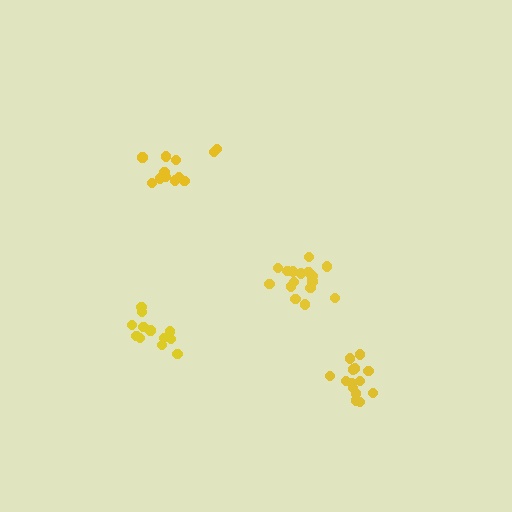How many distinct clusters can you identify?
There are 4 distinct clusters.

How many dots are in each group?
Group 1: 14 dots, Group 2: 13 dots, Group 3: 17 dots, Group 4: 12 dots (56 total).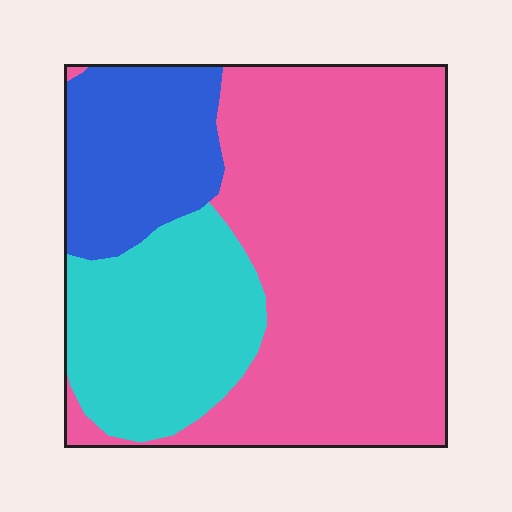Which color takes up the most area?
Pink, at roughly 60%.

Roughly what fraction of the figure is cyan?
Cyan takes up about one quarter (1/4) of the figure.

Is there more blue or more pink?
Pink.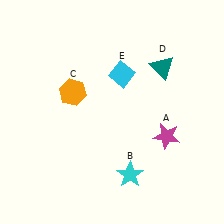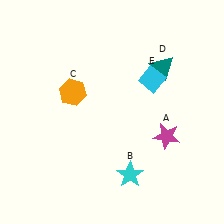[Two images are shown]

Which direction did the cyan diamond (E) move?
The cyan diamond (E) moved right.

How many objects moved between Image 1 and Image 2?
1 object moved between the two images.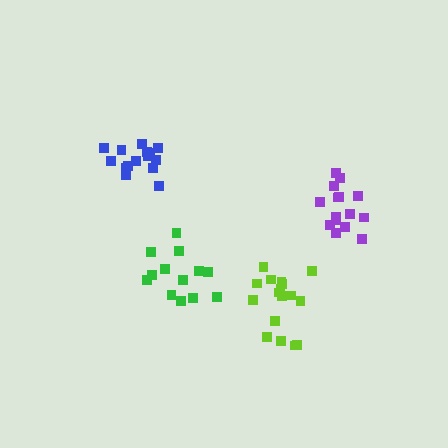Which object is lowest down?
The lime cluster is bottommost.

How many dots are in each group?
Group 1: 15 dots, Group 2: 13 dots, Group 3: 17 dots, Group 4: 15 dots (60 total).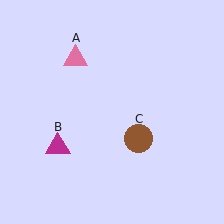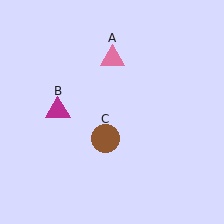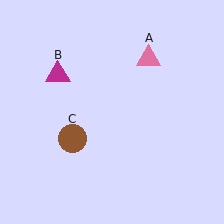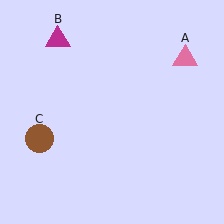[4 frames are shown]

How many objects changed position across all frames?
3 objects changed position: pink triangle (object A), magenta triangle (object B), brown circle (object C).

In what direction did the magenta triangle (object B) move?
The magenta triangle (object B) moved up.